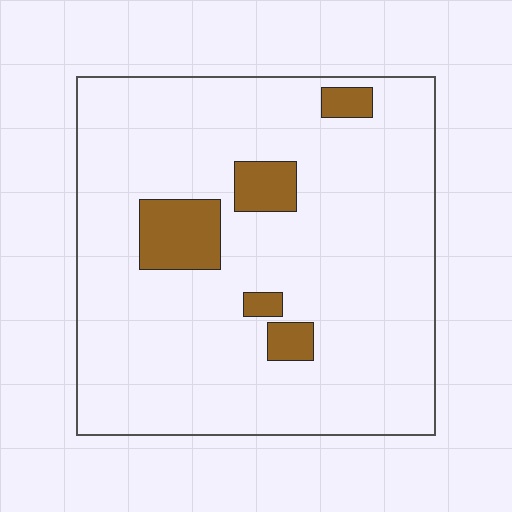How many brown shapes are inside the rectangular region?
5.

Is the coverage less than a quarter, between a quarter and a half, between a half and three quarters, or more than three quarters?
Less than a quarter.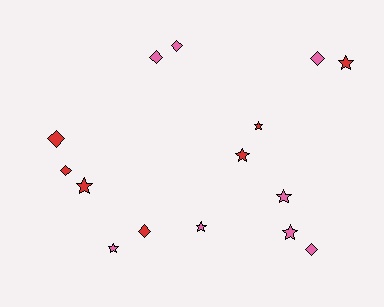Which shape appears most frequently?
Star, with 8 objects.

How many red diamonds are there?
There are 3 red diamonds.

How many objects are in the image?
There are 15 objects.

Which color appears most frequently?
Pink, with 8 objects.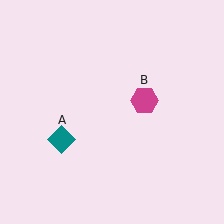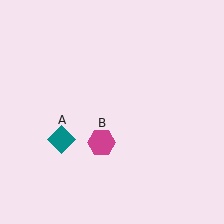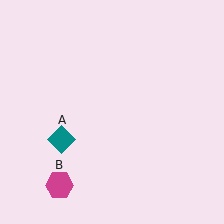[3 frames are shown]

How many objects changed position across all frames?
1 object changed position: magenta hexagon (object B).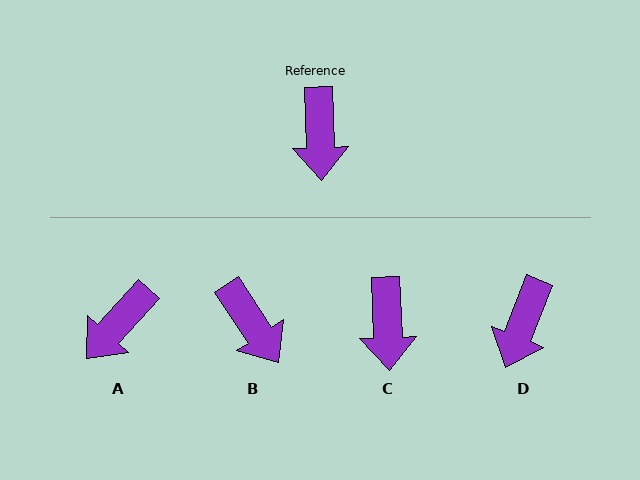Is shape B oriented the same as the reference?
No, it is off by about 32 degrees.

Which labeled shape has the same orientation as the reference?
C.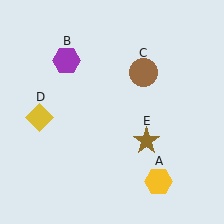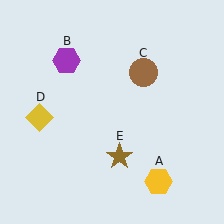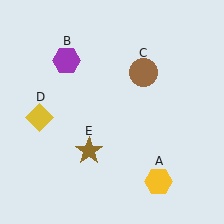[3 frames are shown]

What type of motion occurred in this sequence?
The brown star (object E) rotated clockwise around the center of the scene.